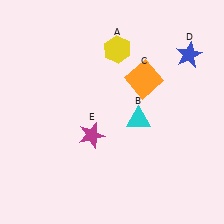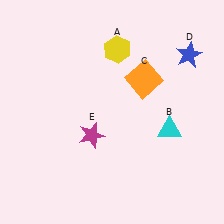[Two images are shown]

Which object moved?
The cyan triangle (B) moved right.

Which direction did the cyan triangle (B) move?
The cyan triangle (B) moved right.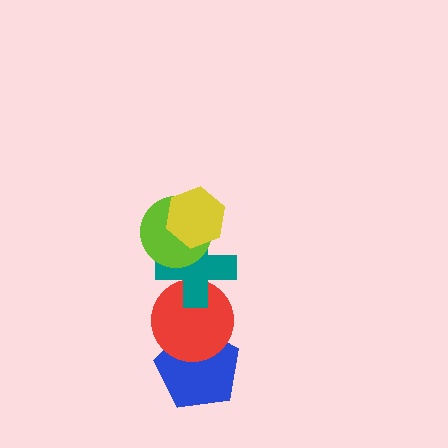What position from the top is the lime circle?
The lime circle is 2nd from the top.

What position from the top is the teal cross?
The teal cross is 3rd from the top.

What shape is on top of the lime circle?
The yellow hexagon is on top of the lime circle.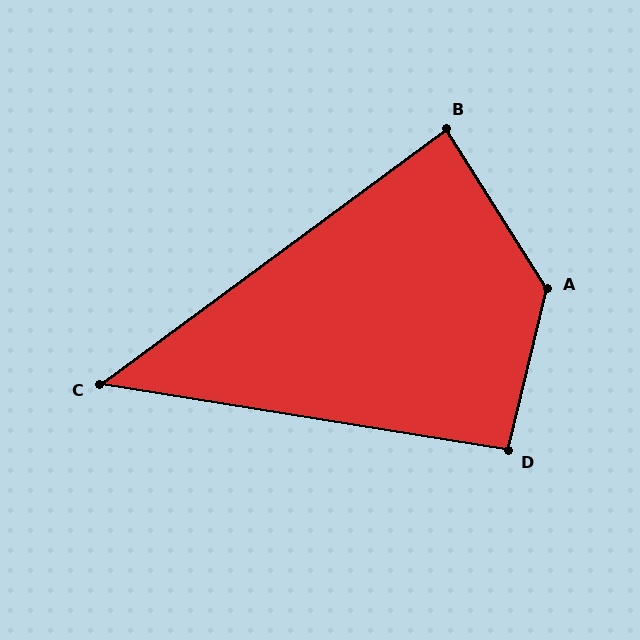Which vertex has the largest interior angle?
A, at approximately 134 degrees.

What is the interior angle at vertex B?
Approximately 86 degrees (approximately right).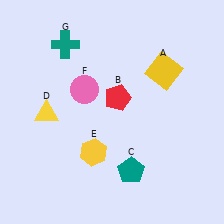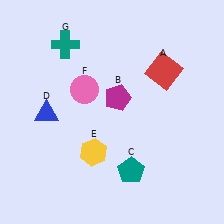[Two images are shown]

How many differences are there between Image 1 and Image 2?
There are 3 differences between the two images.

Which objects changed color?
A changed from yellow to red. B changed from red to magenta. D changed from yellow to blue.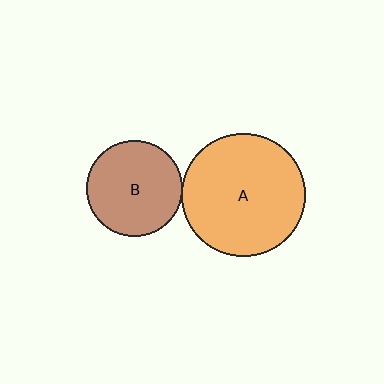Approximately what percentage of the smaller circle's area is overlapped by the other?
Approximately 5%.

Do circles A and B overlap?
Yes.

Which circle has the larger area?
Circle A (orange).